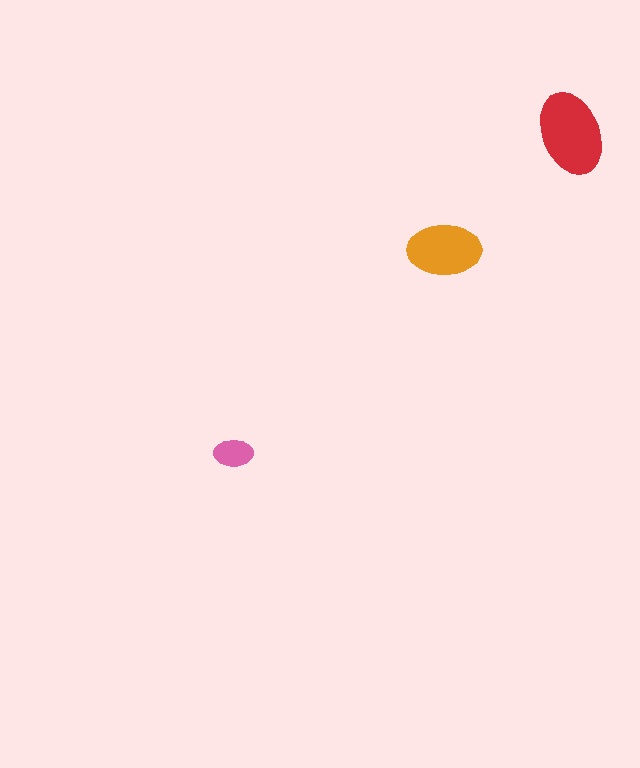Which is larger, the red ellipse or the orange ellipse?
The red one.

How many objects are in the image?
There are 3 objects in the image.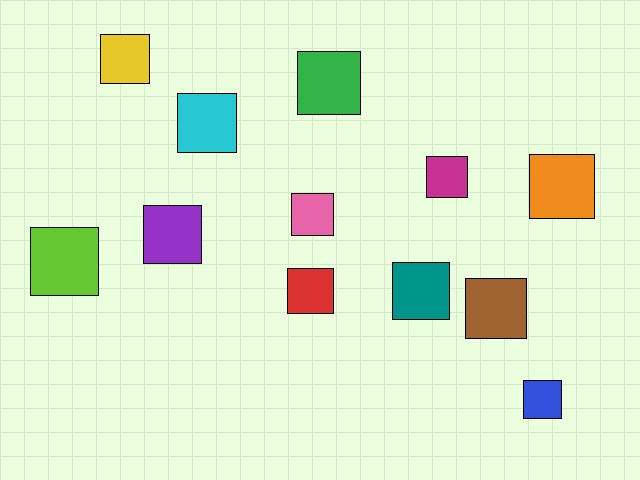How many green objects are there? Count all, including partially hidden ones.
There is 1 green object.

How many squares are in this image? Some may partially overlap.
There are 12 squares.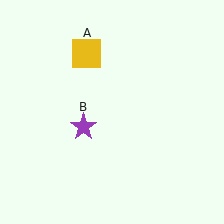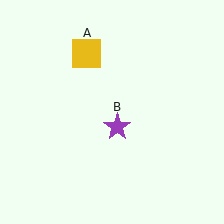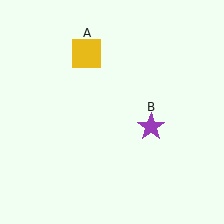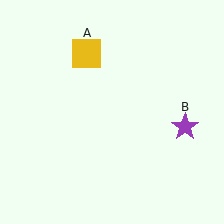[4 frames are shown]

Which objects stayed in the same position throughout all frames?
Yellow square (object A) remained stationary.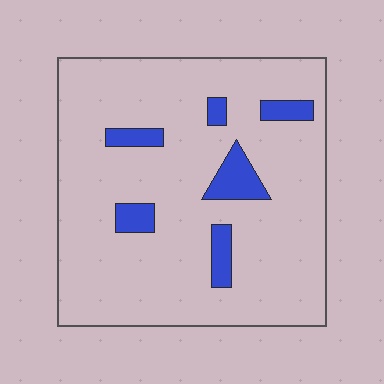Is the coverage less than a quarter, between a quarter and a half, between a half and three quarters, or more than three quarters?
Less than a quarter.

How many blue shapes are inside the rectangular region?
6.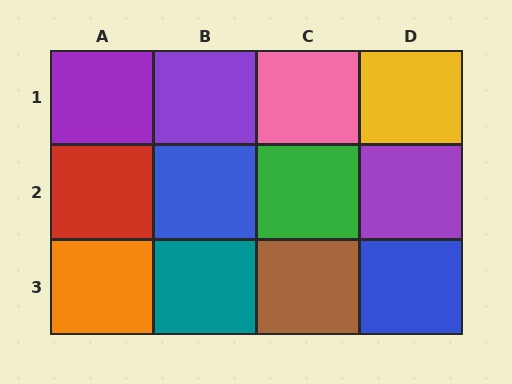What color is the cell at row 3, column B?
Teal.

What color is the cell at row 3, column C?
Brown.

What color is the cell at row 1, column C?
Pink.